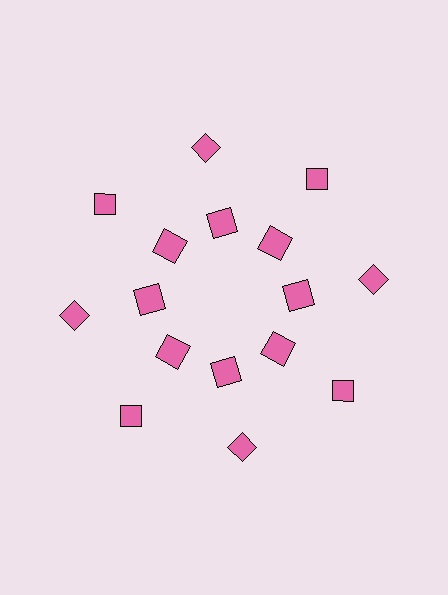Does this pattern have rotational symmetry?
Yes, this pattern has 8-fold rotational symmetry. It looks the same after rotating 45 degrees around the center.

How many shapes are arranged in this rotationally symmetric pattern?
There are 16 shapes, arranged in 8 groups of 2.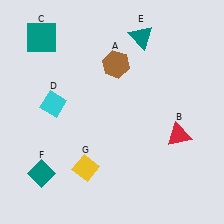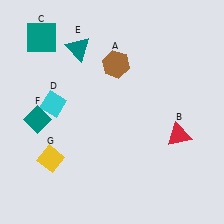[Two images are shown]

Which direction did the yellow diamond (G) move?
The yellow diamond (G) moved left.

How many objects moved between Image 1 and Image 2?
3 objects moved between the two images.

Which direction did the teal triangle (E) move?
The teal triangle (E) moved left.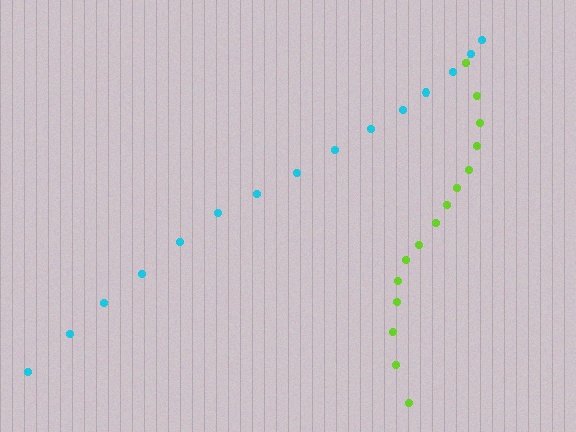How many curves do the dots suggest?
There are 2 distinct paths.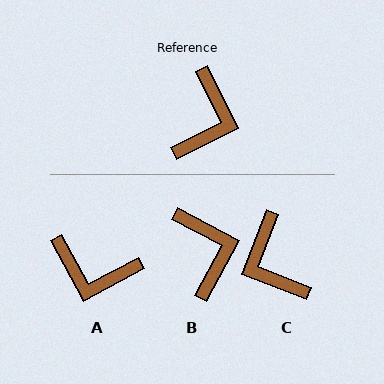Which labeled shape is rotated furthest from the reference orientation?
C, about 138 degrees away.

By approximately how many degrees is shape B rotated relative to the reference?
Approximately 36 degrees counter-clockwise.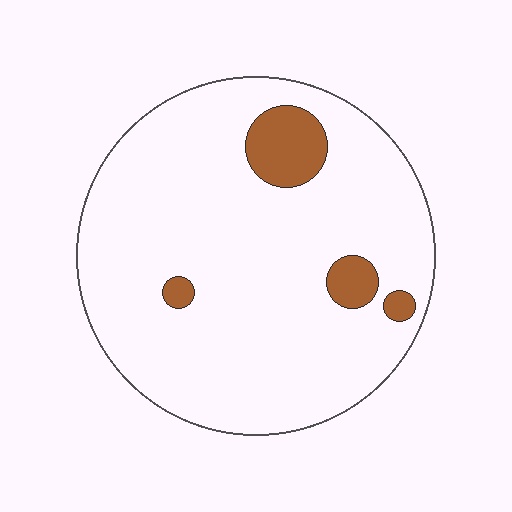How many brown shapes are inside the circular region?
4.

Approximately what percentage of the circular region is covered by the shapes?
Approximately 10%.